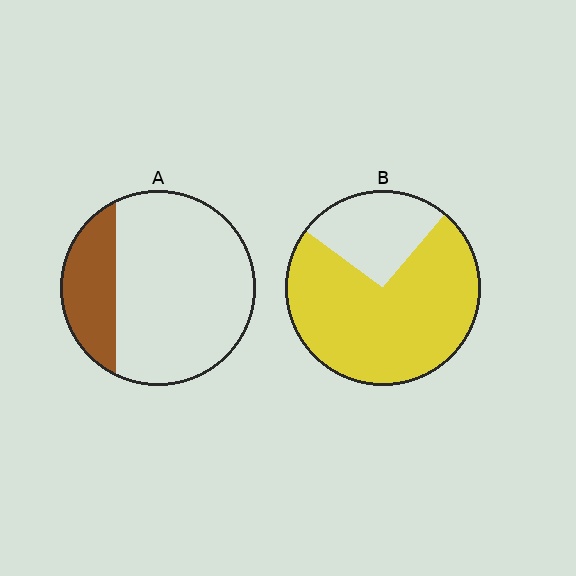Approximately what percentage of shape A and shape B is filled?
A is approximately 25% and B is approximately 75%.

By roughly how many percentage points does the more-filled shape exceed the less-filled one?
By roughly 50 percentage points (B over A).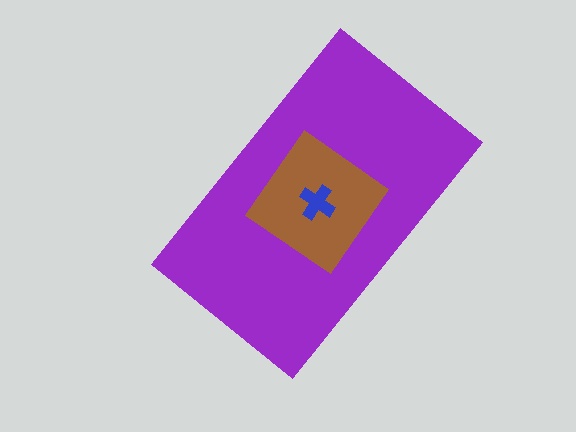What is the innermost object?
The blue cross.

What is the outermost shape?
The purple rectangle.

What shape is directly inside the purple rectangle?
The brown diamond.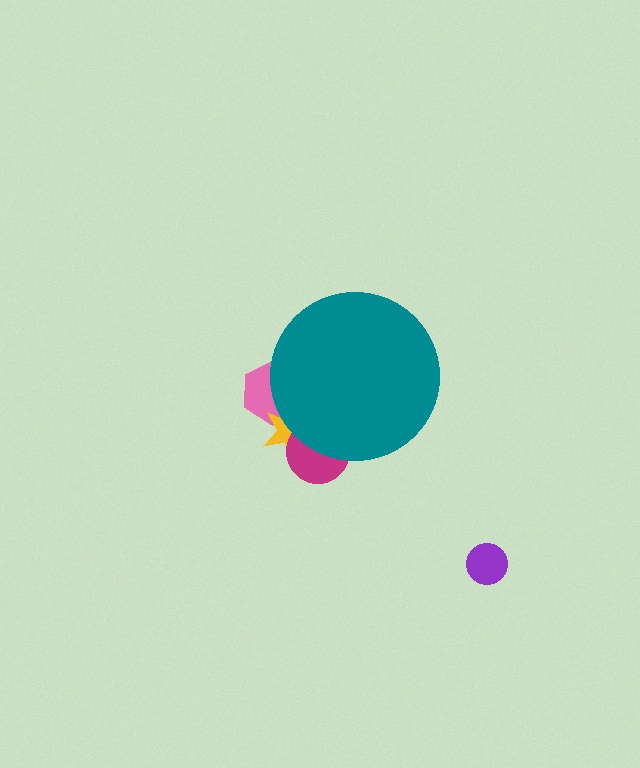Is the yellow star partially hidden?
Yes, the yellow star is partially hidden behind the teal circle.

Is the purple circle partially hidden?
No, the purple circle is fully visible.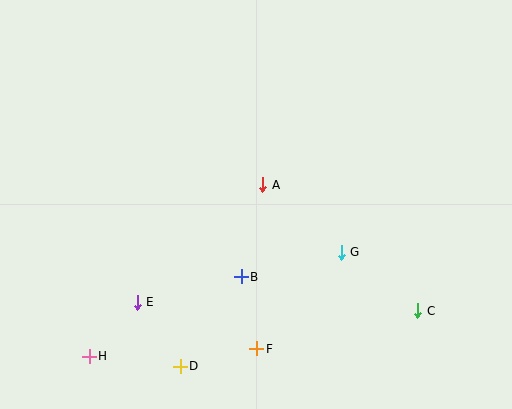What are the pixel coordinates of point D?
Point D is at (180, 366).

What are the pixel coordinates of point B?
Point B is at (241, 277).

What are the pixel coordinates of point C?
Point C is at (418, 311).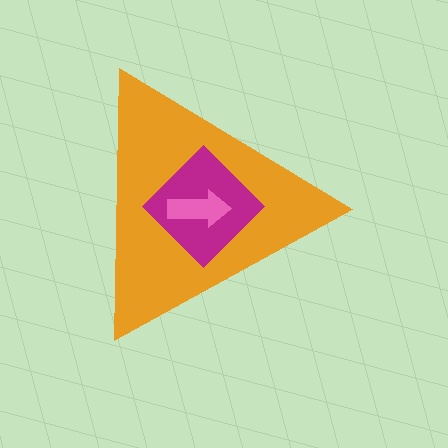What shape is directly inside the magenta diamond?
The pink arrow.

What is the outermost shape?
The orange triangle.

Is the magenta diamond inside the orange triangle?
Yes.